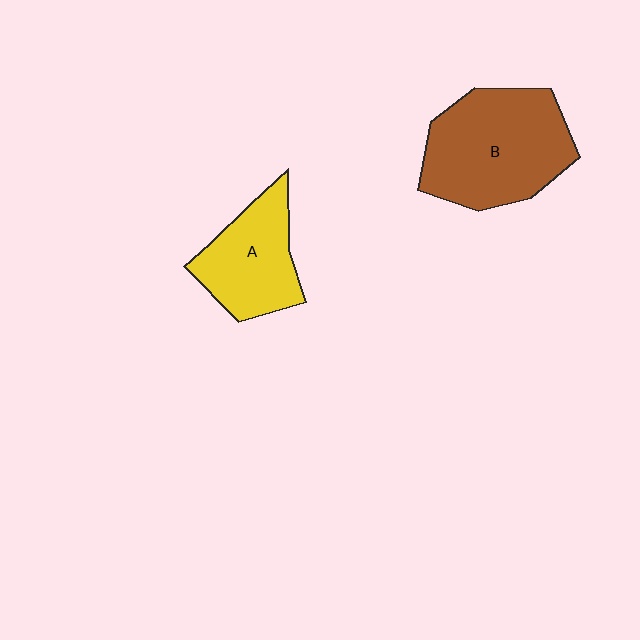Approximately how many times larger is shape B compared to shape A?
Approximately 1.5 times.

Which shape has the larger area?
Shape B (brown).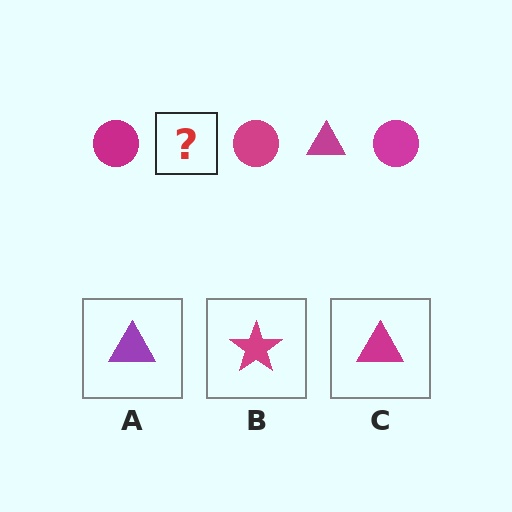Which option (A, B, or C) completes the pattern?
C.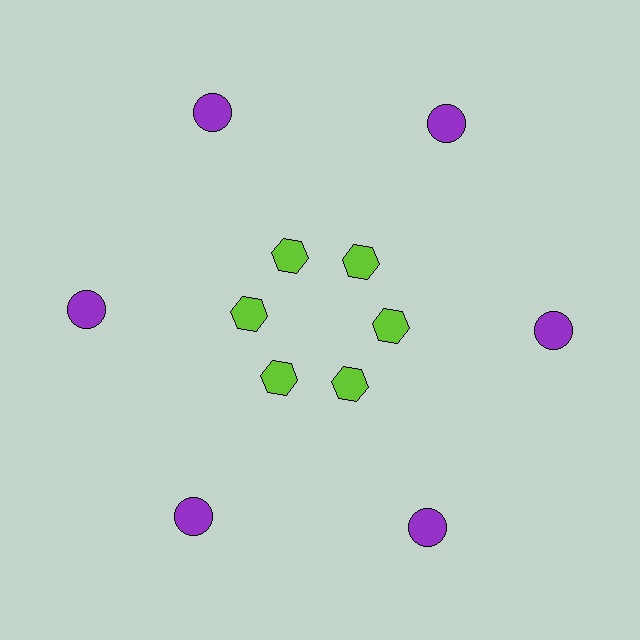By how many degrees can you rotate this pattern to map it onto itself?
The pattern maps onto itself every 60 degrees of rotation.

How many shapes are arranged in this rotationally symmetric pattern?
There are 12 shapes, arranged in 6 groups of 2.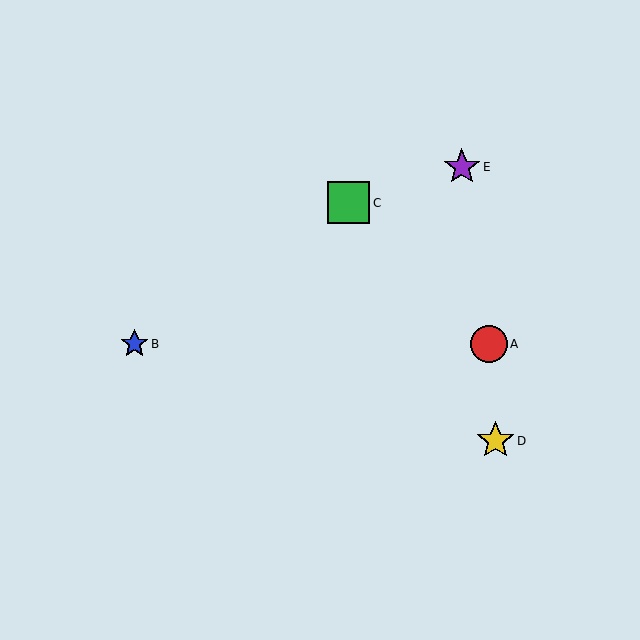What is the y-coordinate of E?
Object E is at y≈167.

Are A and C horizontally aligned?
No, A is at y≈344 and C is at y≈203.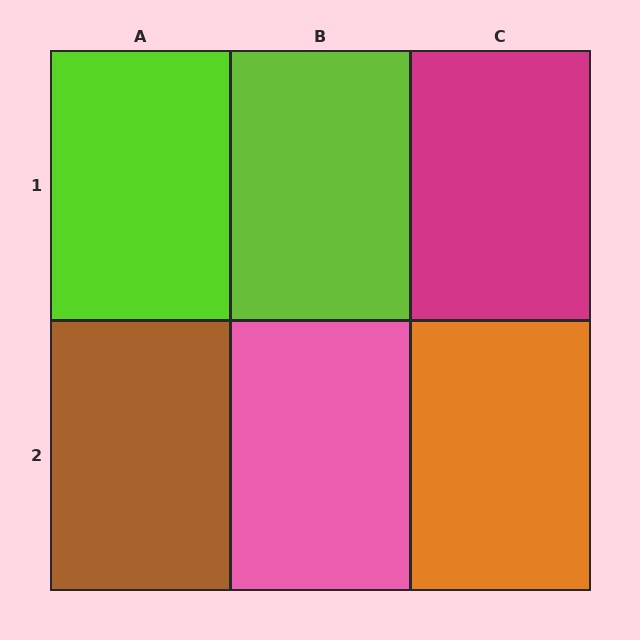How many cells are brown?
1 cell is brown.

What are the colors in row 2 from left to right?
Brown, pink, orange.